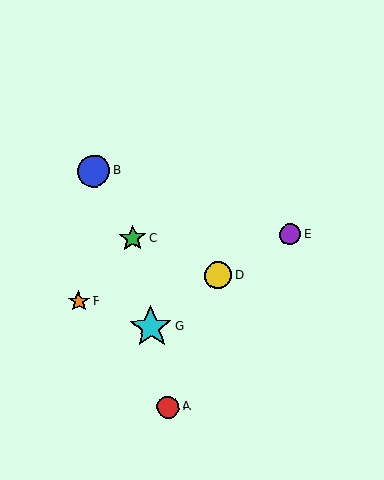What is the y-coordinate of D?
Object D is at y≈275.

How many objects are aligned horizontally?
2 objects (C, E) are aligned horizontally.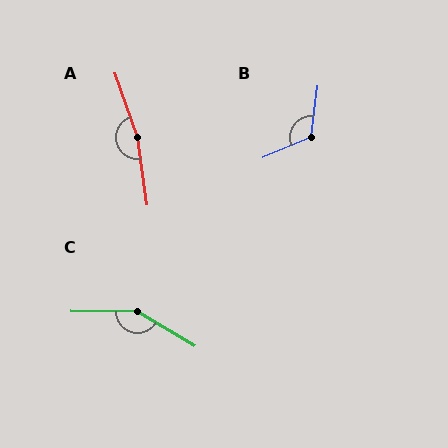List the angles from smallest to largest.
B (120°), C (149°), A (169°).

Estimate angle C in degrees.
Approximately 149 degrees.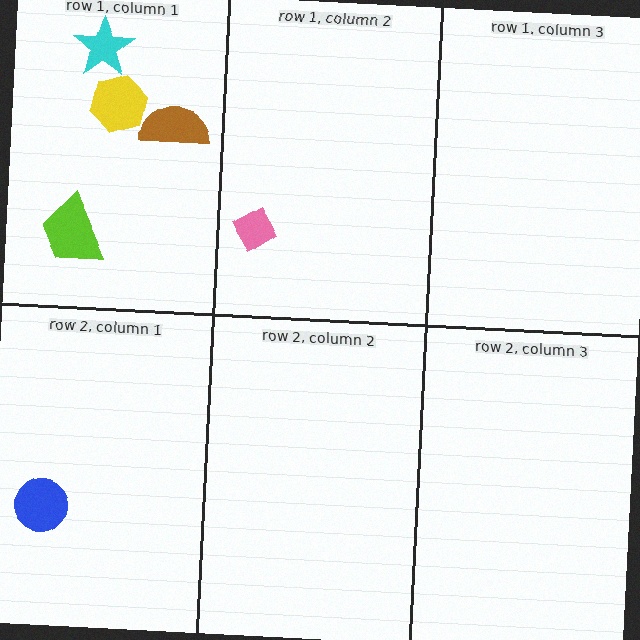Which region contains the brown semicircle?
The row 1, column 1 region.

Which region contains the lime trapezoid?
The row 1, column 1 region.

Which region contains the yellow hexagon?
The row 1, column 1 region.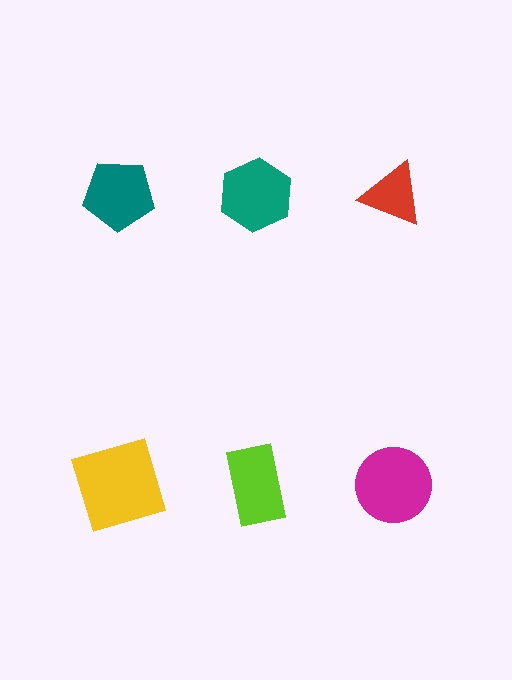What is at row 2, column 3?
A magenta circle.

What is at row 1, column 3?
A red triangle.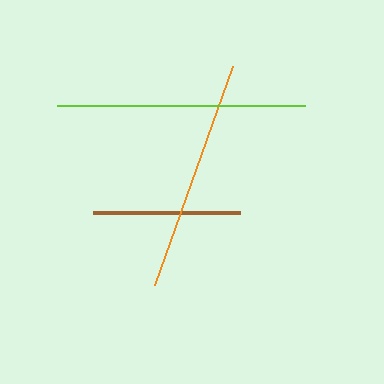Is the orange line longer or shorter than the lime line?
The lime line is longer than the orange line.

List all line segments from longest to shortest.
From longest to shortest: lime, orange, brown.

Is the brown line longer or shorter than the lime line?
The lime line is longer than the brown line.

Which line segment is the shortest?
The brown line is the shortest at approximately 147 pixels.